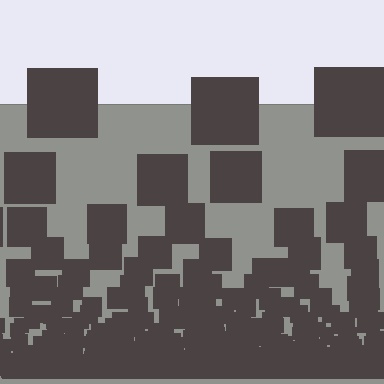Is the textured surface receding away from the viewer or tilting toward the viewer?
The surface appears to tilt toward the viewer. Texture elements get larger and sparser toward the top.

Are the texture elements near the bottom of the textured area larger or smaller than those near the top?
Smaller. The gradient is inverted — elements near the bottom are smaller and denser.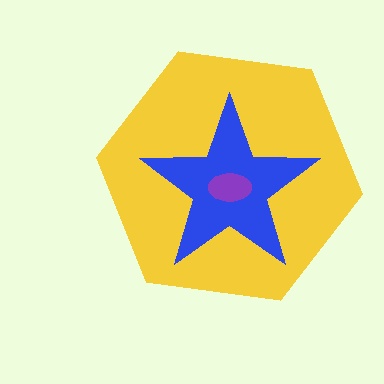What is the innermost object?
The purple ellipse.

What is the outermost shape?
The yellow hexagon.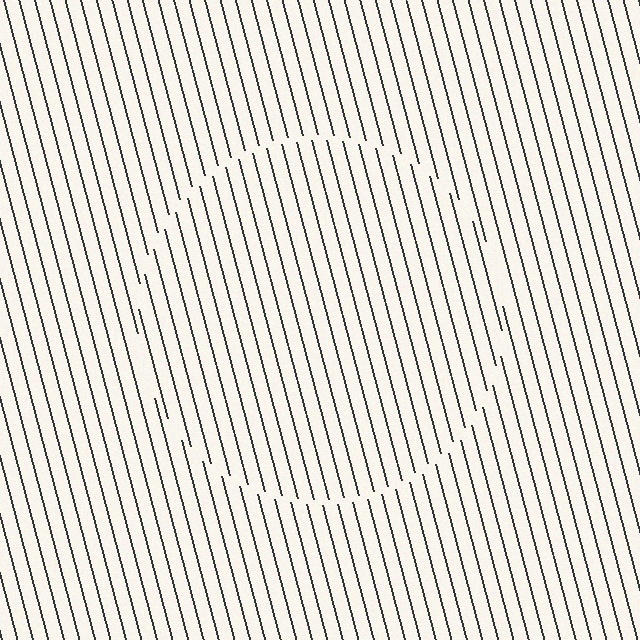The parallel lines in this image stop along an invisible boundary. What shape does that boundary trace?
An illusory circle. The interior of the shape contains the same grating, shifted by half a period — the contour is defined by the phase discontinuity where line-ends from the inner and outer gratings abut.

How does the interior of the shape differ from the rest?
The interior of the shape contains the same grating, shifted by half a period — the contour is defined by the phase discontinuity where line-ends from the inner and outer gratings abut.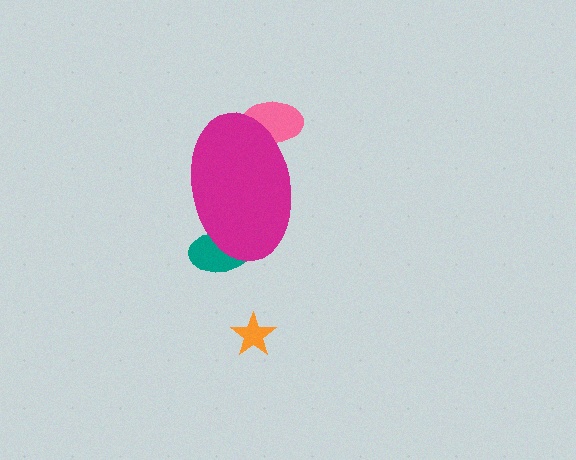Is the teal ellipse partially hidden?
Yes, the teal ellipse is partially hidden behind the magenta ellipse.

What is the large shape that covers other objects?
A magenta ellipse.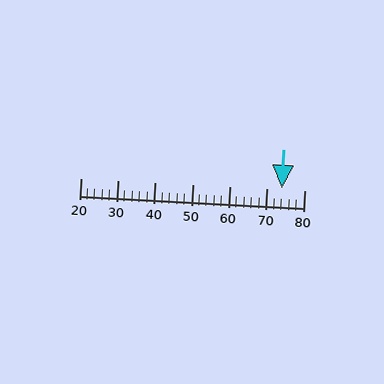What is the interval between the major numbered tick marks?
The major tick marks are spaced 10 units apart.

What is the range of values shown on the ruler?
The ruler shows values from 20 to 80.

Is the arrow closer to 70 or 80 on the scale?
The arrow is closer to 70.